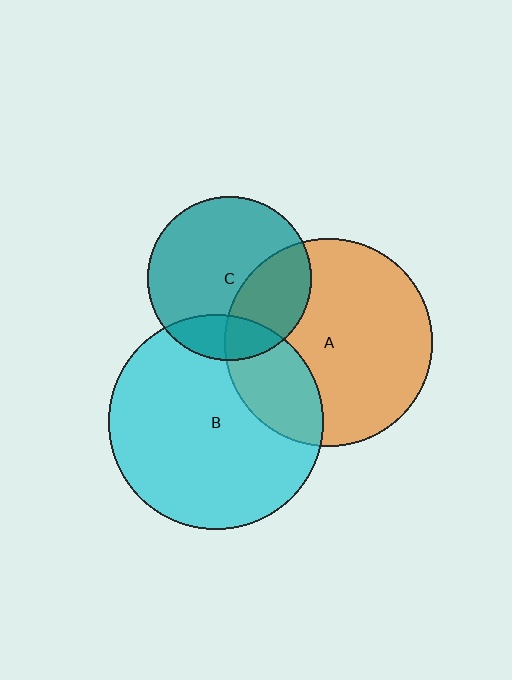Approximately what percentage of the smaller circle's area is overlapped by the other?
Approximately 25%.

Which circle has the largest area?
Circle B (cyan).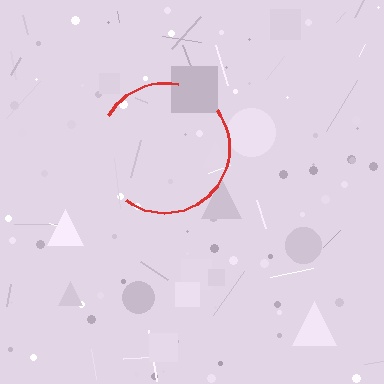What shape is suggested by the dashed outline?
The dashed outline suggests a circle.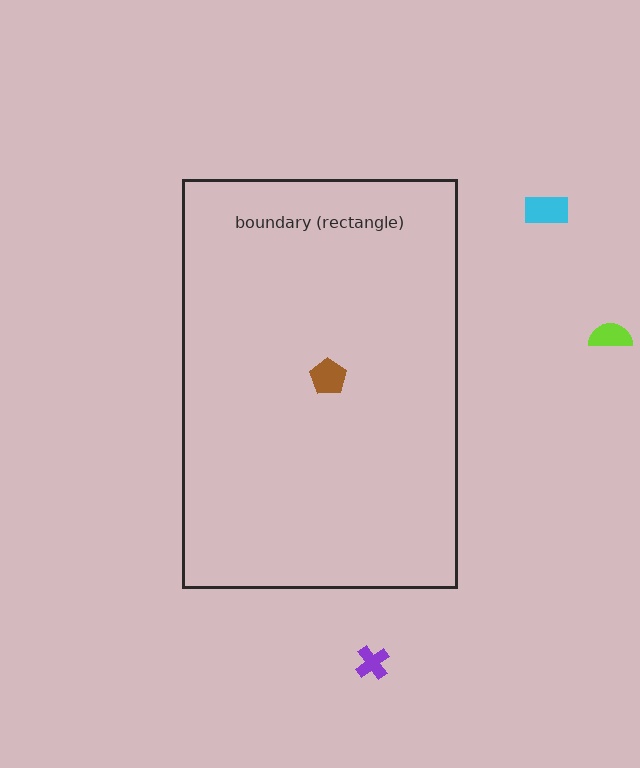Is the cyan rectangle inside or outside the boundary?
Outside.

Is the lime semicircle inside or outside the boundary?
Outside.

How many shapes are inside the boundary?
1 inside, 3 outside.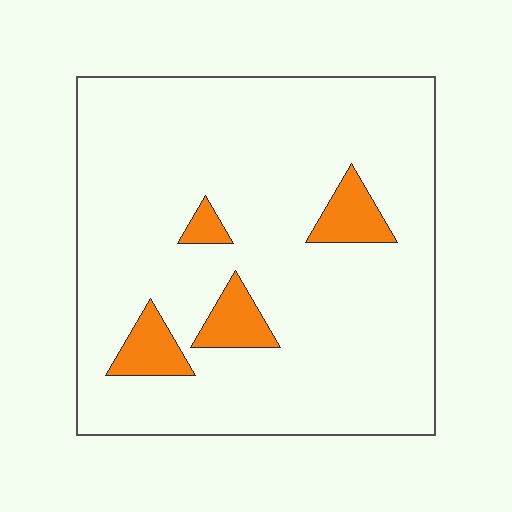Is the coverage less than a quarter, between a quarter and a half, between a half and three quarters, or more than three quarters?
Less than a quarter.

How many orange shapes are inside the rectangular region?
4.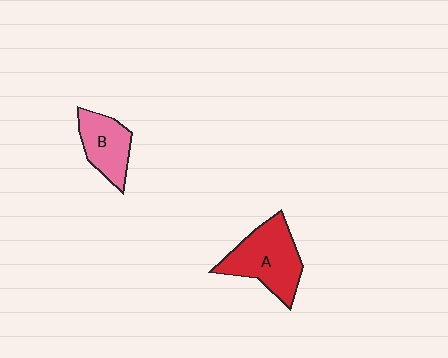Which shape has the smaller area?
Shape B (pink).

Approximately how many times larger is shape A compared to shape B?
Approximately 1.5 times.